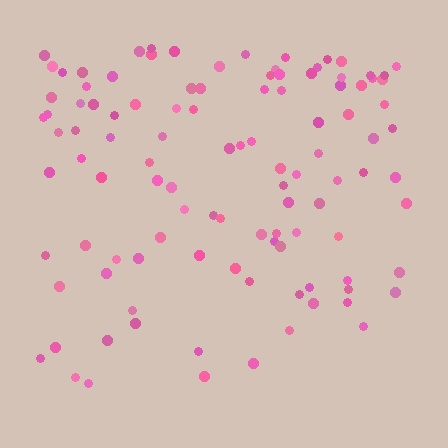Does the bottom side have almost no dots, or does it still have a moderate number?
Still a moderate number, just noticeably fewer than the top.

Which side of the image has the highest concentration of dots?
The top.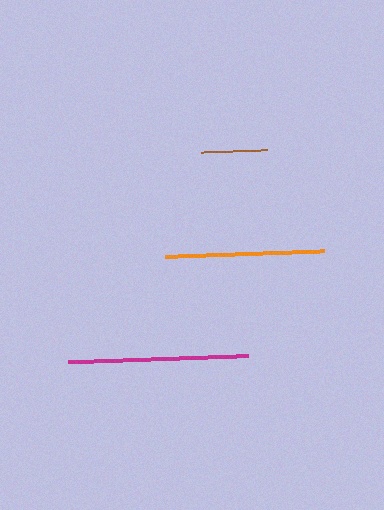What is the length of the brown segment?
The brown segment is approximately 66 pixels long.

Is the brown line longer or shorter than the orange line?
The orange line is longer than the brown line.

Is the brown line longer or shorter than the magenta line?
The magenta line is longer than the brown line.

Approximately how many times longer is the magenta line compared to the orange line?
The magenta line is approximately 1.1 times the length of the orange line.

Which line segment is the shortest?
The brown line is the shortest at approximately 66 pixels.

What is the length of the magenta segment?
The magenta segment is approximately 180 pixels long.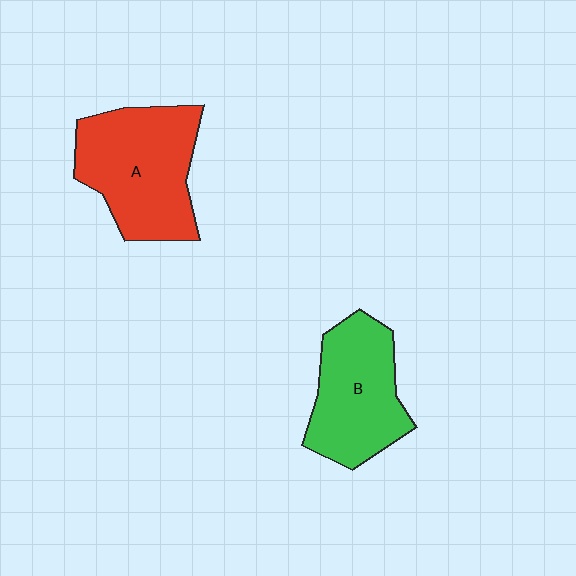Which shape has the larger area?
Shape A (red).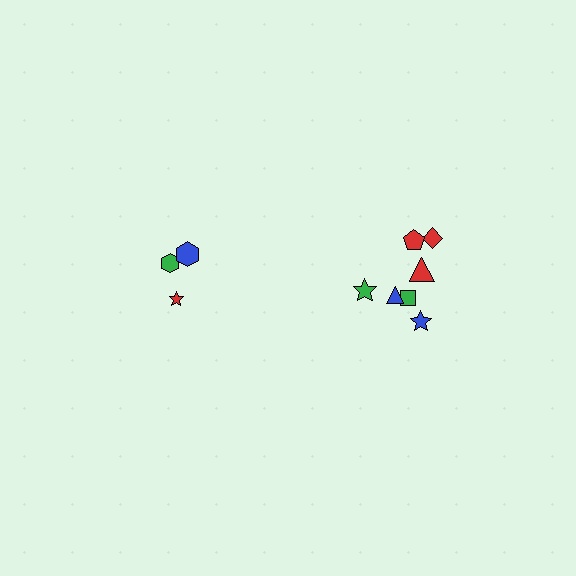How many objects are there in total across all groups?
There are 10 objects.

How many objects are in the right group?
There are 7 objects.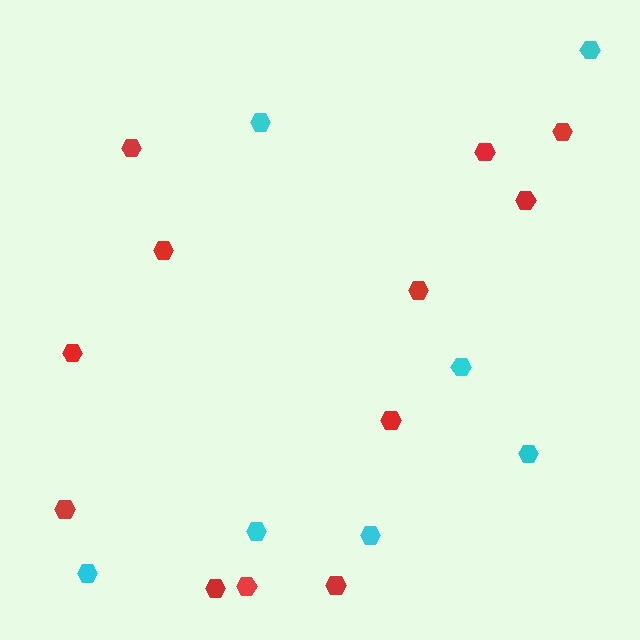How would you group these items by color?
There are 2 groups: one group of red hexagons (12) and one group of cyan hexagons (7).